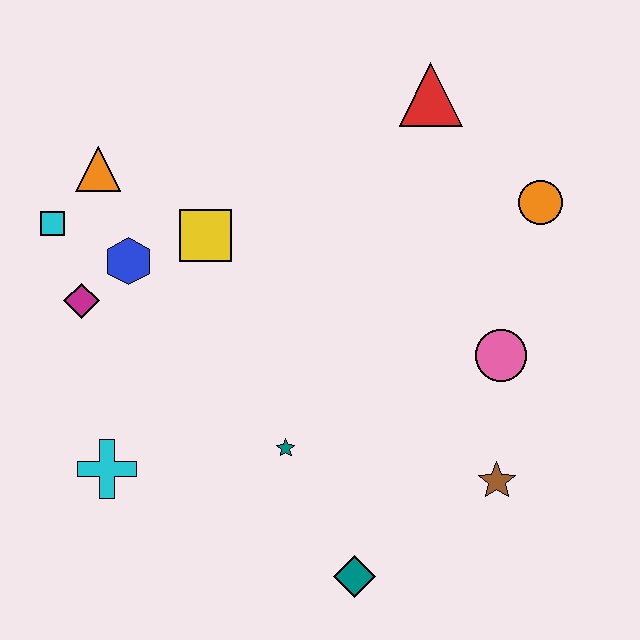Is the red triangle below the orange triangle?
No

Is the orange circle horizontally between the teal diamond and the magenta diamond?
No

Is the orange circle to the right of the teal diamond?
Yes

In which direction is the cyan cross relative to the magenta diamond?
The cyan cross is below the magenta diamond.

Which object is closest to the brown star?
The pink circle is closest to the brown star.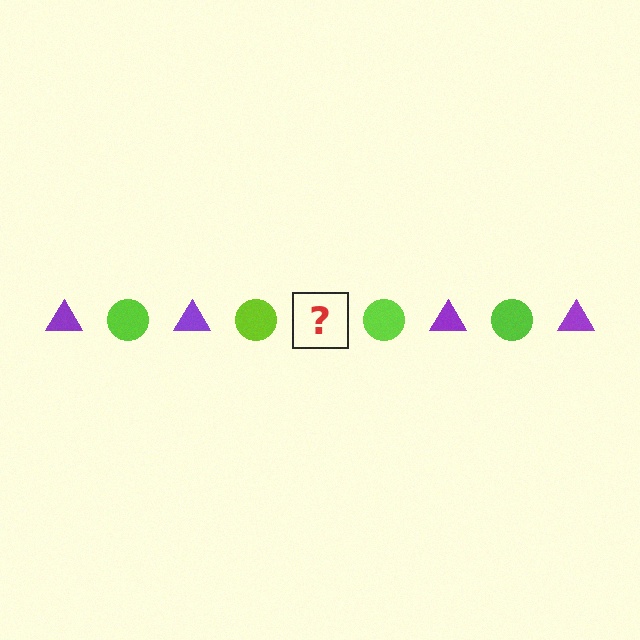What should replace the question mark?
The question mark should be replaced with a purple triangle.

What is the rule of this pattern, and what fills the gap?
The rule is that the pattern alternates between purple triangle and lime circle. The gap should be filled with a purple triangle.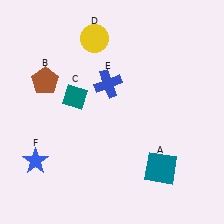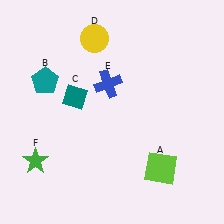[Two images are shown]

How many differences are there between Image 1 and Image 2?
There are 3 differences between the two images.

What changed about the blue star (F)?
In Image 1, F is blue. In Image 2, it changed to green.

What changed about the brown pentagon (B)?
In Image 1, B is brown. In Image 2, it changed to teal.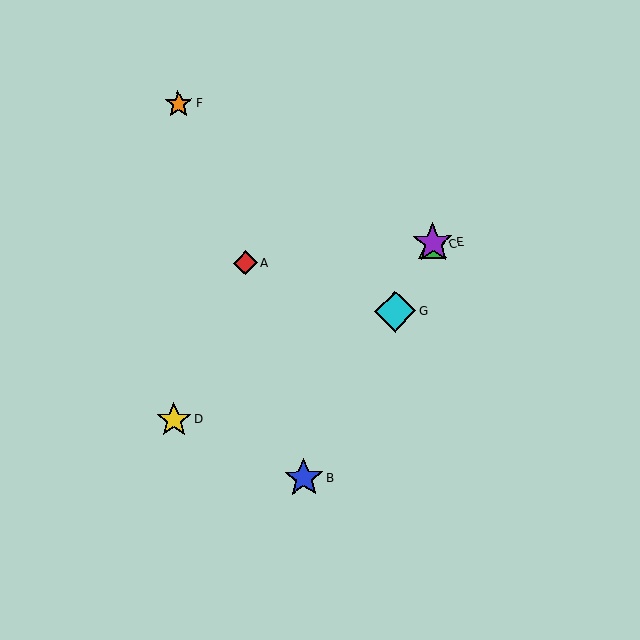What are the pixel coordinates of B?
Object B is at (304, 478).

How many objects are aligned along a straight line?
4 objects (B, C, E, G) are aligned along a straight line.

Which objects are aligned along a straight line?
Objects B, C, E, G are aligned along a straight line.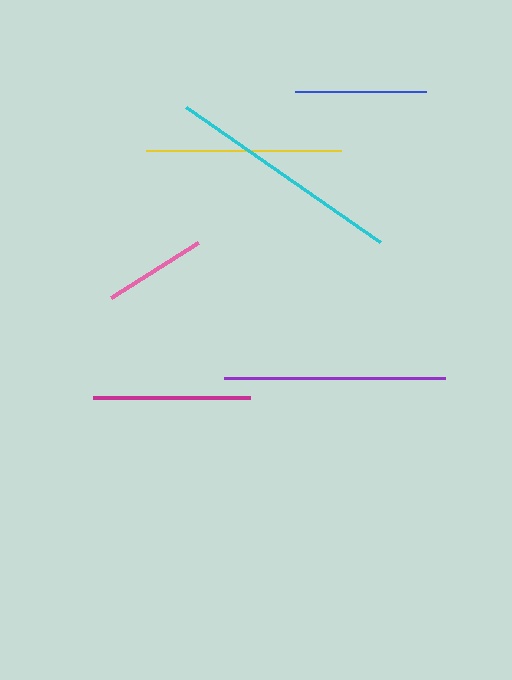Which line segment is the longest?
The cyan line is the longest at approximately 237 pixels.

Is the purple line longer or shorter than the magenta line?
The purple line is longer than the magenta line.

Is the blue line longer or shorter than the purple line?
The purple line is longer than the blue line.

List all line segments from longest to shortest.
From longest to shortest: cyan, purple, yellow, magenta, blue, pink.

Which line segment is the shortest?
The pink line is the shortest at approximately 102 pixels.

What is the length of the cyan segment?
The cyan segment is approximately 237 pixels long.